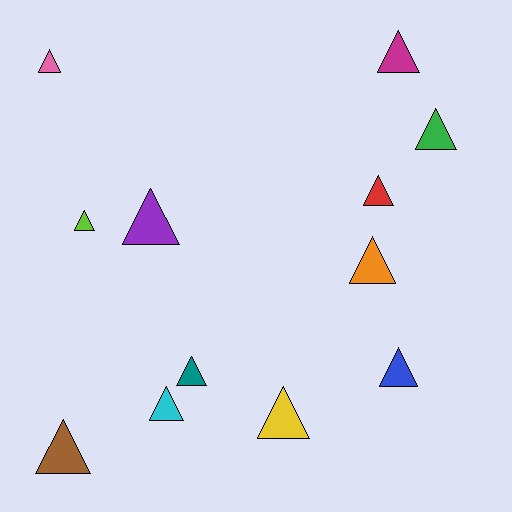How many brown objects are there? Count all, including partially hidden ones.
There is 1 brown object.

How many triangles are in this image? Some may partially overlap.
There are 12 triangles.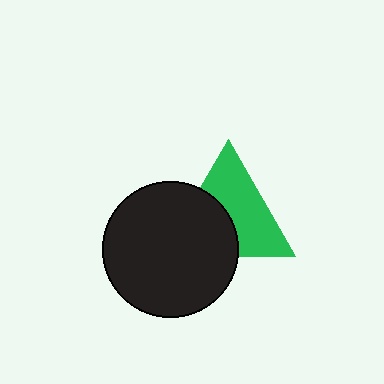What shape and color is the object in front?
The object in front is a black circle.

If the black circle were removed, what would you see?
You would see the complete green triangle.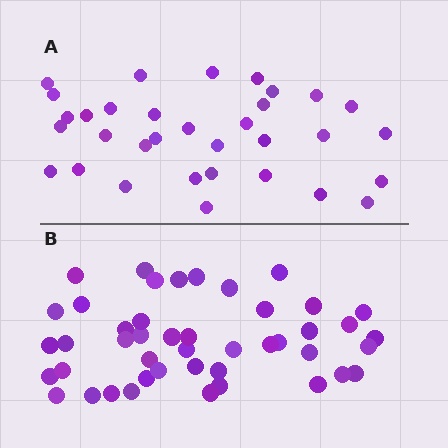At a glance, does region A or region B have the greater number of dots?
Region B (the bottom region) has more dots.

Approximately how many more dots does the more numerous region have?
Region B has roughly 12 or so more dots than region A.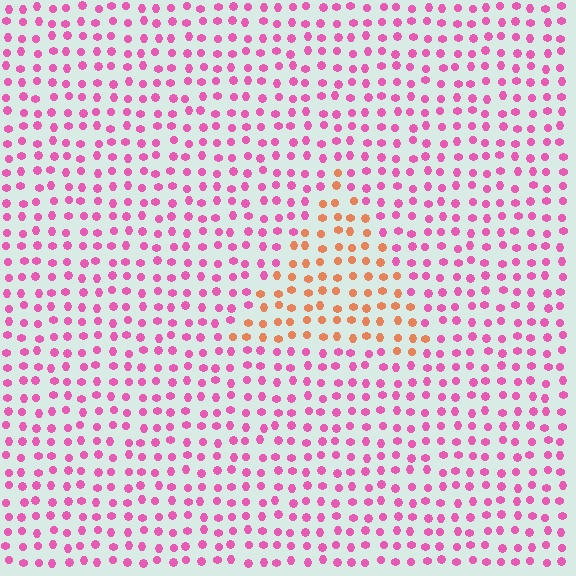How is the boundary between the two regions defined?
The boundary is defined purely by a slight shift in hue (about 56 degrees). Spacing, size, and orientation are identical on both sides.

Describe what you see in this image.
The image is filled with small pink elements in a uniform arrangement. A triangle-shaped region is visible where the elements are tinted to a slightly different hue, forming a subtle color boundary.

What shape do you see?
I see a triangle.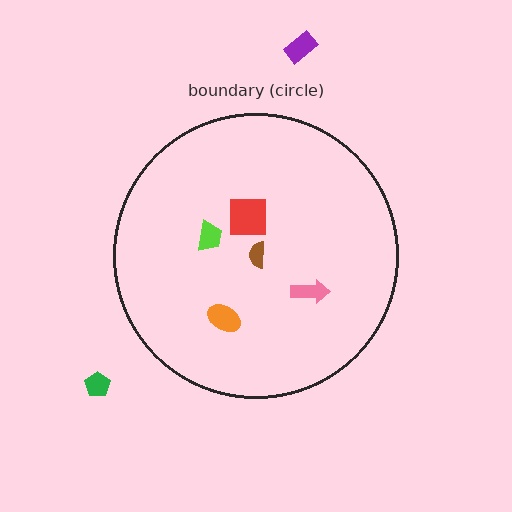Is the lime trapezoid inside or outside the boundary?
Inside.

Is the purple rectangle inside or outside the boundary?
Outside.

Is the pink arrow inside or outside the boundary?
Inside.